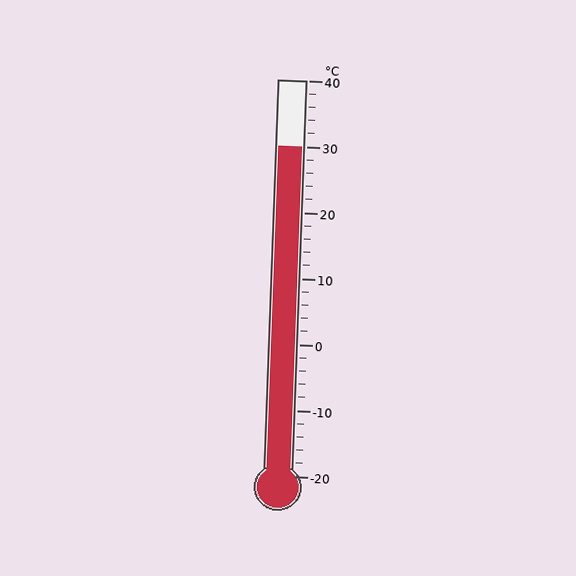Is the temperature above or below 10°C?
The temperature is above 10°C.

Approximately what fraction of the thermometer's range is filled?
The thermometer is filled to approximately 85% of its range.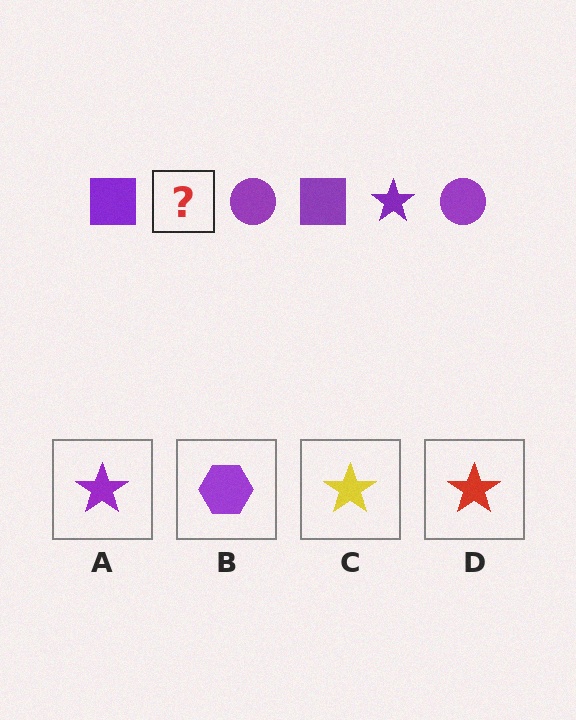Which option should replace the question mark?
Option A.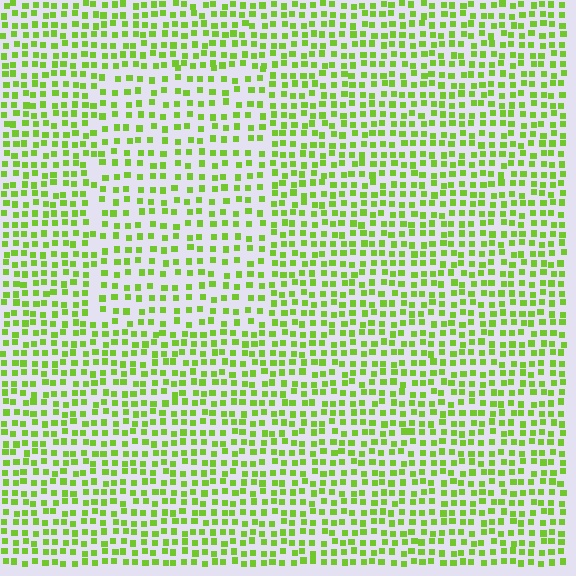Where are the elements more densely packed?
The elements are more densely packed outside the rectangle boundary.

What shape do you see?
I see a rectangle.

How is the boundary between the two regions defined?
The boundary is defined by a change in element density (approximately 1.5x ratio). All elements are the same color, size, and shape.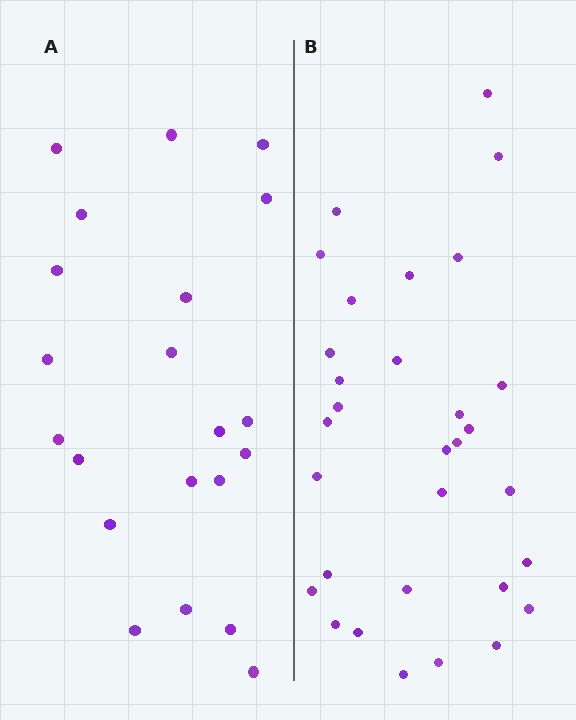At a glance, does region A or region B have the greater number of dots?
Region B (the right region) has more dots.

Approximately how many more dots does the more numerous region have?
Region B has roughly 10 or so more dots than region A.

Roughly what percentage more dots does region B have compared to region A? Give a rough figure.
About 50% more.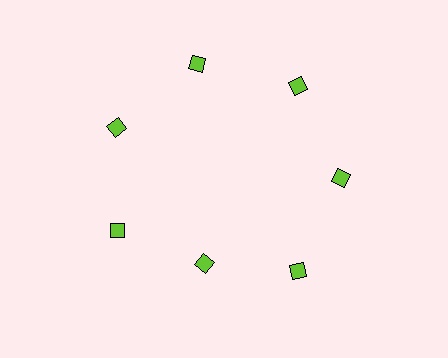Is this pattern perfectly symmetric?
No. The 7 lime diamonds are arranged in a ring, but one element near the 6 o'clock position is pulled inward toward the center, breaking the 7-fold rotational symmetry.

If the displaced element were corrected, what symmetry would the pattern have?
It would have 7-fold rotational symmetry — the pattern would map onto itself every 51 degrees.